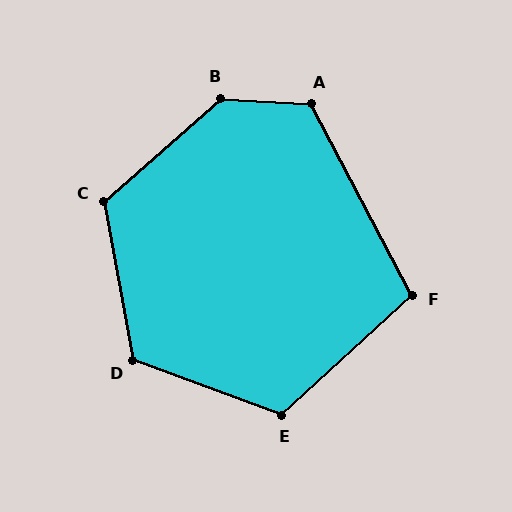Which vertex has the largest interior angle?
B, at approximately 135 degrees.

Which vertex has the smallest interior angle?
F, at approximately 105 degrees.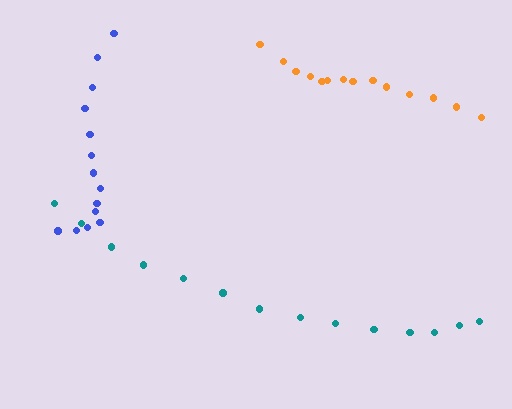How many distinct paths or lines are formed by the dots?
There are 3 distinct paths.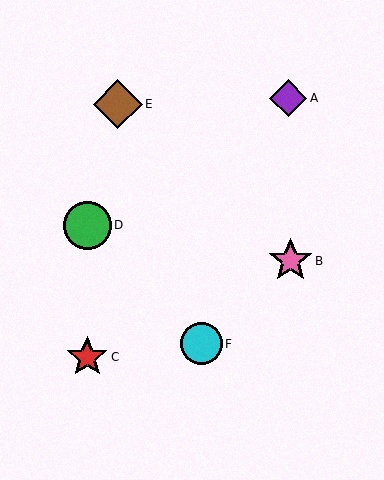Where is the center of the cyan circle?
The center of the cyan circle is at (201, 344).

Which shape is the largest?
The brown diamond (labeled E) is the largest.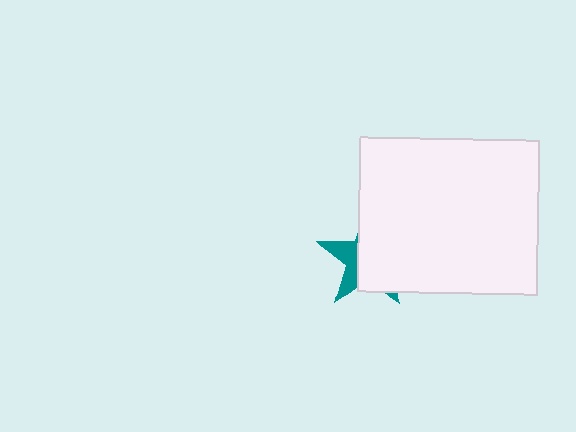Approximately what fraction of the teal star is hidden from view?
Roughly 68% of the teal star is hidden behind the white rectangle.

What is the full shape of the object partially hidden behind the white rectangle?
The partially hidden object is a teal star.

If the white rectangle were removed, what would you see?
You would see the complete teal star.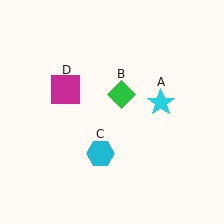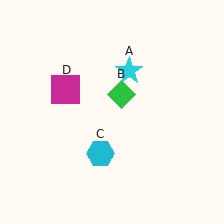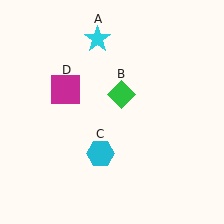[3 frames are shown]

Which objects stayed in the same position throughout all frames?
Green diamond (object B) and cyan hexagon (object C) and magenta square (object D) remained stationary.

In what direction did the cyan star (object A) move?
The cyan star (object A) moved up and to the left.